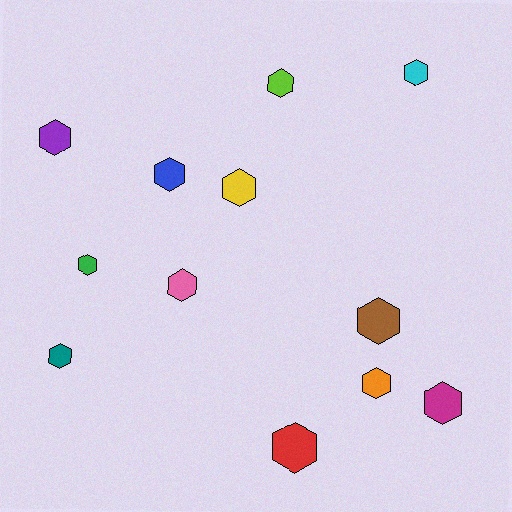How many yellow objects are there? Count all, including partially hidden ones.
There is 1 yellow object.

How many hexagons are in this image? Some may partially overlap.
There are 12 hexagons.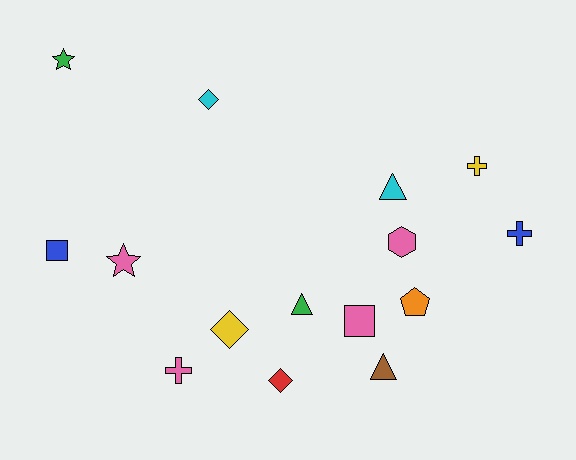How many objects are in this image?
There are 15 objects.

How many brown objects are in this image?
There is 1 brown object.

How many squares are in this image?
There are 2 squares.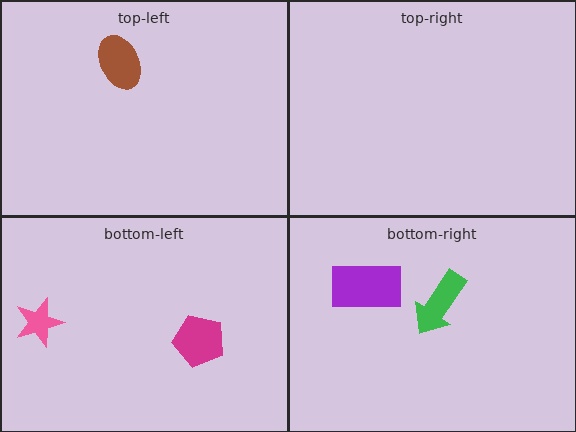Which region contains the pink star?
The bottom-left region.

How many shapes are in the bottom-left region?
2.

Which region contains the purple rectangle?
The bottom-right region.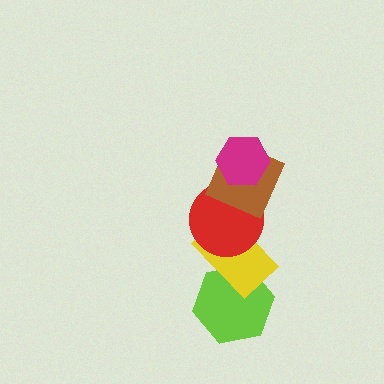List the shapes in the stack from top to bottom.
From top to bottom: the magenta hexagon, the brown square, the red circle, the yellow rectangle, the lime hexagon.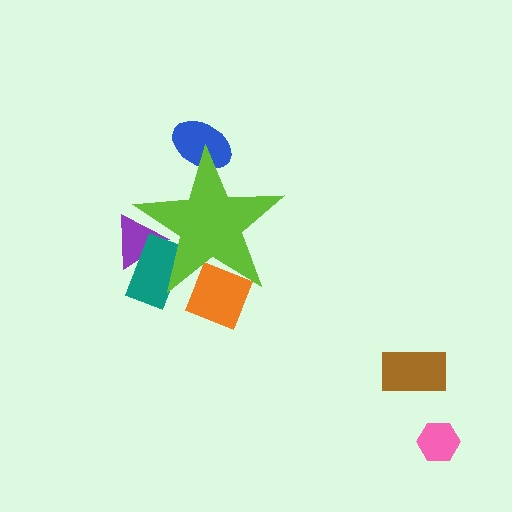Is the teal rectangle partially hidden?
Yes, the teal rectangle is partially hidden behind the lime star.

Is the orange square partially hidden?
Yes, the orange square is partially hidden behind the lime star.